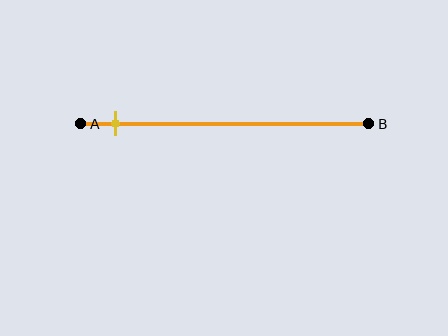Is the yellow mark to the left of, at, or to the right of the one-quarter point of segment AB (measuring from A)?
The yellow mark is to the left of the one-quarter point of segment AB.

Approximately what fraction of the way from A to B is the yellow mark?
The yellow mark is approximately 10% of the way from A to B.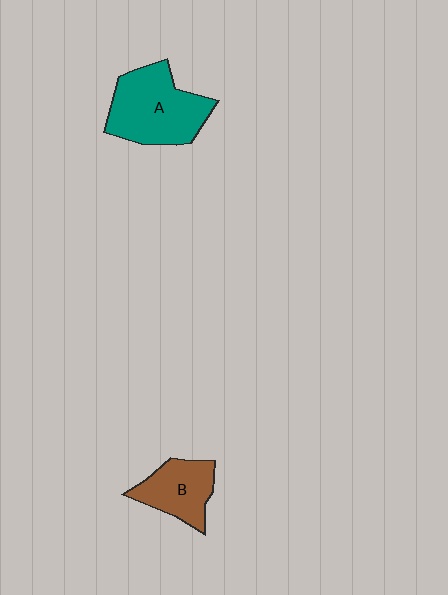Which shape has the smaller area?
Shape B (brown).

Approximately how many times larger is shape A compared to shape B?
Approximately 1.6 times.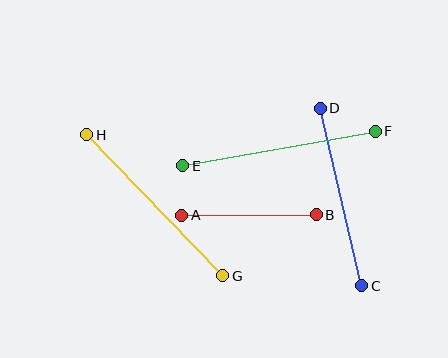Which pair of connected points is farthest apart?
Points G and H are farthest apart.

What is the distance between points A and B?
The distance is approximately 134 pixels.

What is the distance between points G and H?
The distance is approximately 196 pixels.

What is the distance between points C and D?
The distance is approximately 182 pixels.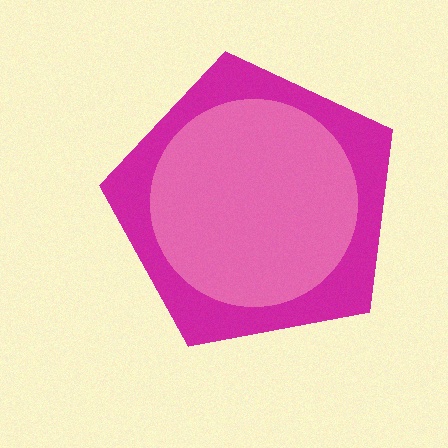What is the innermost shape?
The pink circle.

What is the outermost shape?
The magenta pentagon.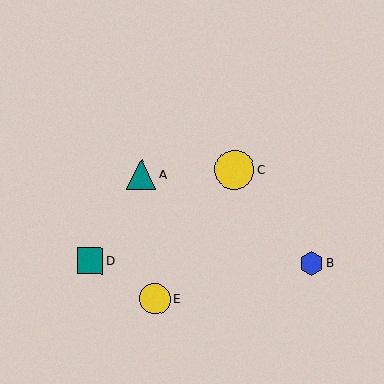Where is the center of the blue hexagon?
The center of the blue hexagon is at (311, 263).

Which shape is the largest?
The yellow circle (labeled C) is the largest.